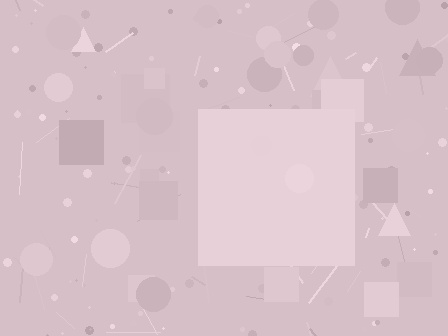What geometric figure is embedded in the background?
A square is embedded in the background.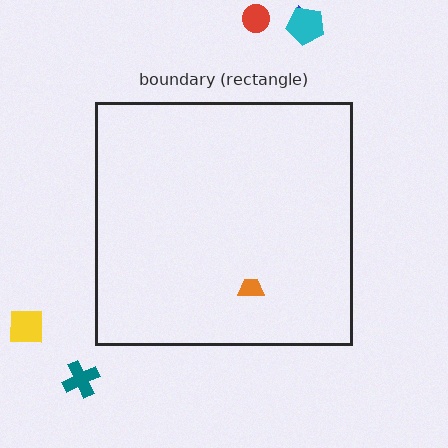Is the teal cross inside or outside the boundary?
Outside.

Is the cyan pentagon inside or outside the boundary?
Outside.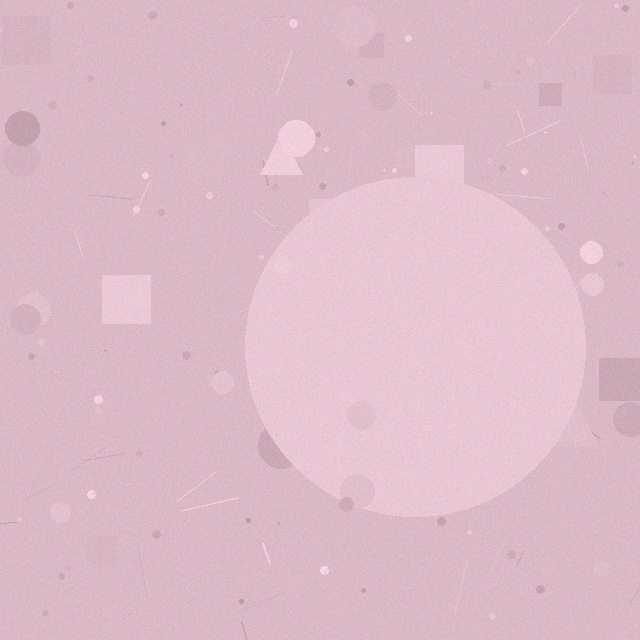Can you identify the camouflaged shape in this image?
The camouflaged shape is a circle.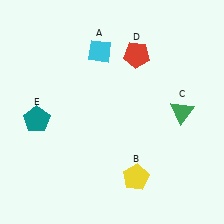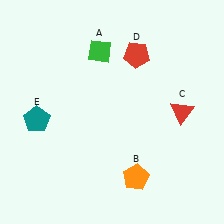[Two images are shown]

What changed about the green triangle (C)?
In Image 1, C is green. In Image 2, it changed to red.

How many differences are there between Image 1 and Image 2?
There are 3 differences between the two images.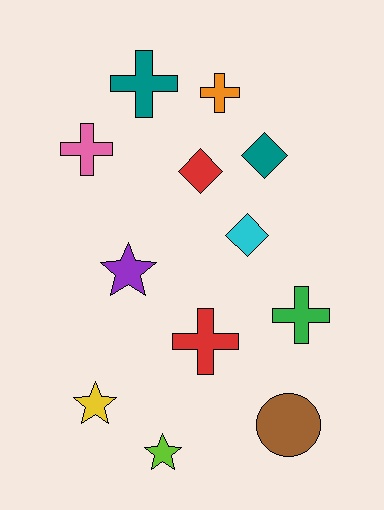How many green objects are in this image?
There is 1 green object.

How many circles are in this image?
There is 1 circle.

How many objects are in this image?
There are 12 objects.